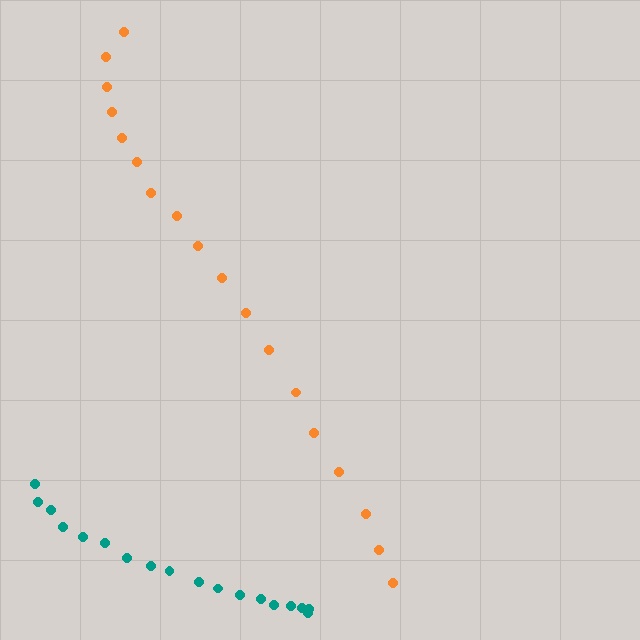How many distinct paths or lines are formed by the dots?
There are 2 distinct paths.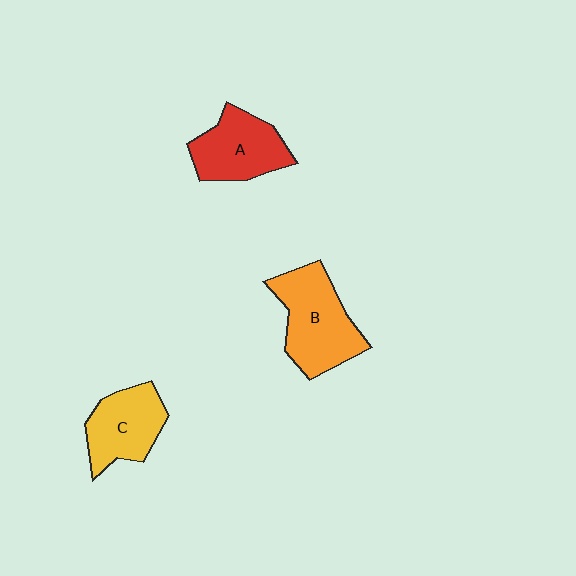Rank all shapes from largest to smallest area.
From largest to smallest: B (orange), A (red), C (yellow).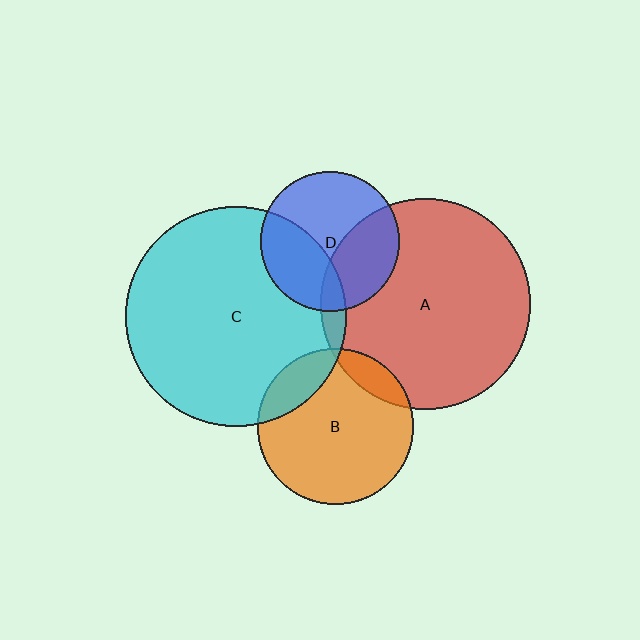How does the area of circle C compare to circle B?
Approximately 2.0 times.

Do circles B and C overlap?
Yes.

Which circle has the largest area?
Circle C (cyan).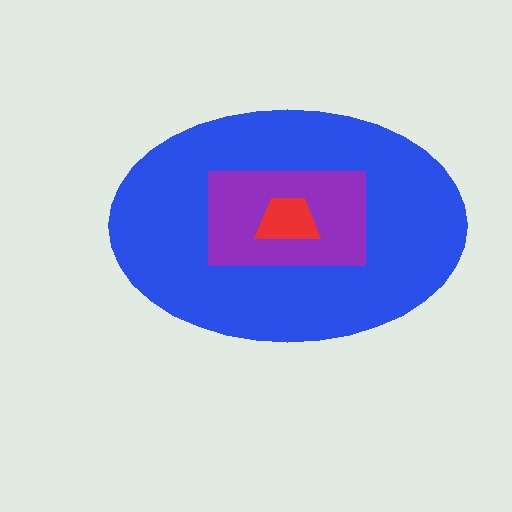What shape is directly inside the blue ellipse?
The purple rectangle.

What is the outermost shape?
The blue ellipse.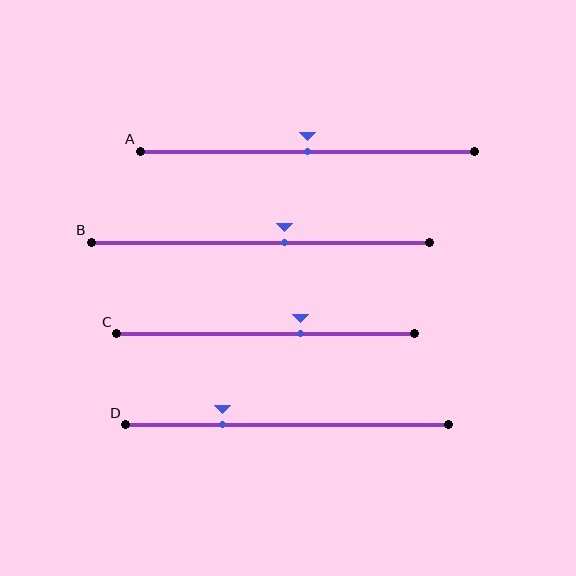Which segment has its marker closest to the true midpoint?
Segment A has its marker closest to the true midpoint.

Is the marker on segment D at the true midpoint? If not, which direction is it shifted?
No, the marker on segment D is shifted to the left by about 20% of the segment length.